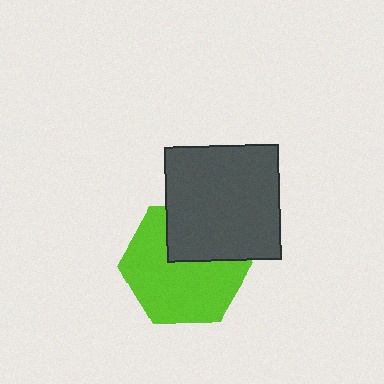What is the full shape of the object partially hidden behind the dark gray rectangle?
The partially hidden object is a lime hexagon.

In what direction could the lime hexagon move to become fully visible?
The lime hexagon could move down. That would shift it out from behind the dark gray rectangle entirely.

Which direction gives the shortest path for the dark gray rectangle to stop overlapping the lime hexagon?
Moving up gives the shortest separation.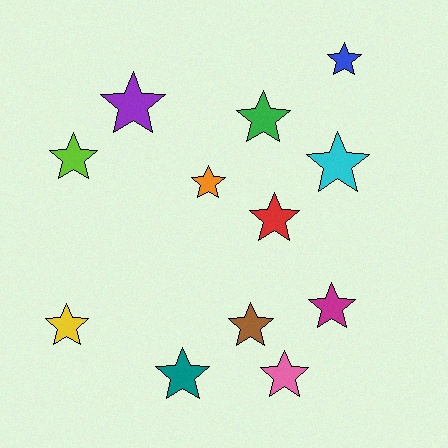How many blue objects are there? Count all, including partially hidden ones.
There is 1 blue object.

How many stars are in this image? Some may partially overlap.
There are 12 stars.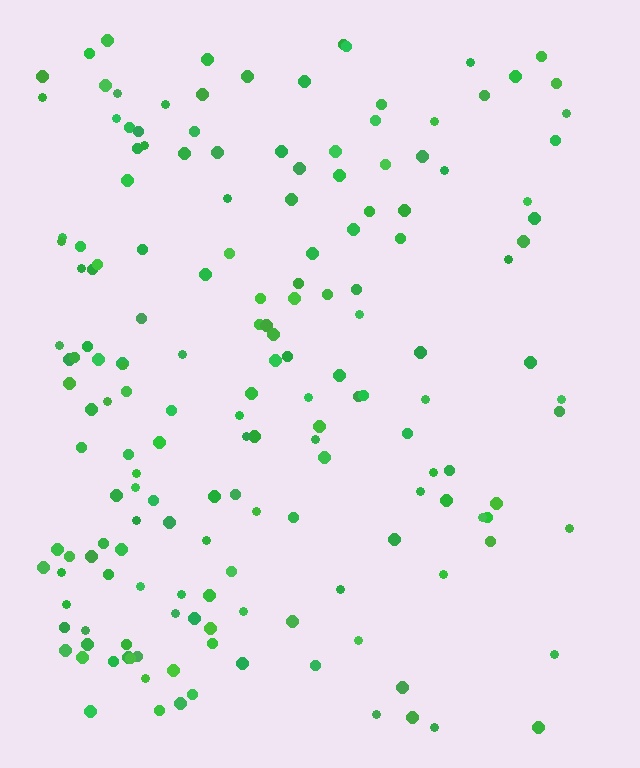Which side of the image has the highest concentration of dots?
The left.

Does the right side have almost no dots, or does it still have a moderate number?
Still a moderate number, just noticeably fewer than the left.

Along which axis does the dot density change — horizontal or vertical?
Horizontal.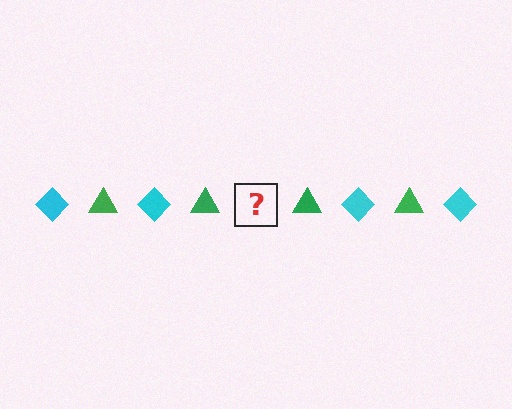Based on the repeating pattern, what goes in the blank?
The blank should be a cyan diamond.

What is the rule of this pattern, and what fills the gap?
The rule is that the pattern alternates between cyan diamond and green triangle. The gap should be filled with a cyan diamond.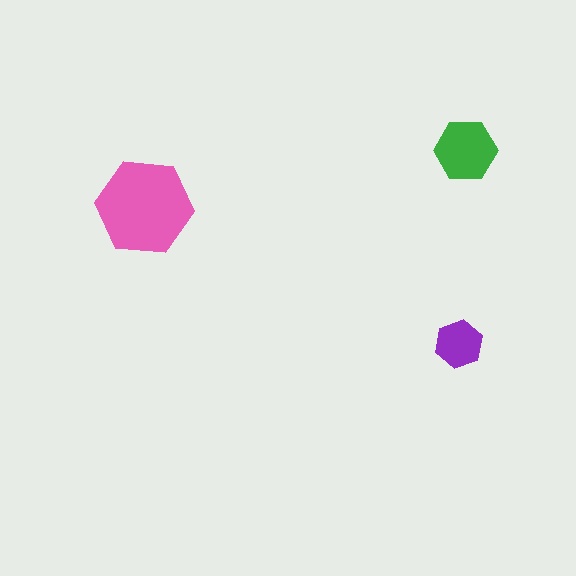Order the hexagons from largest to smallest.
the pink one, the green one, the purple one.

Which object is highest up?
The green hexagon is topmost.